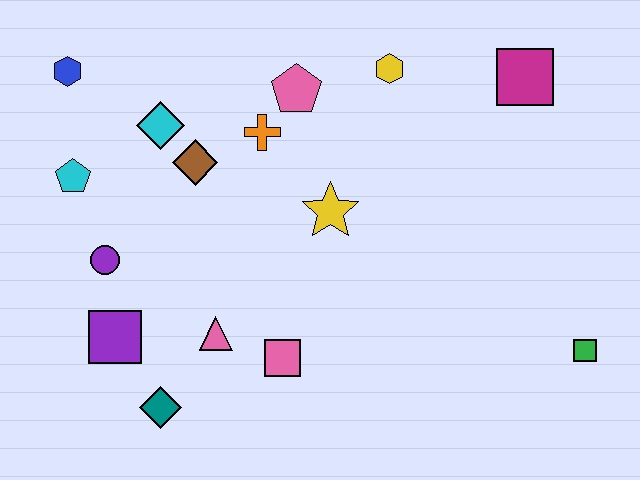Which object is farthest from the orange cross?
The green square is farthest from the orange cross.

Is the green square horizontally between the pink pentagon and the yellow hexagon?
No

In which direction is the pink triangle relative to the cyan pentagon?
The pink triangle is below the cyan pentagon.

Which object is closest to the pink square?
The pink triangle is closest to the pink square.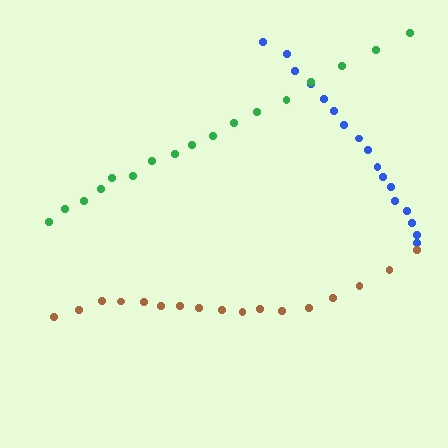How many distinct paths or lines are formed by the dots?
There are 3 distinct paths.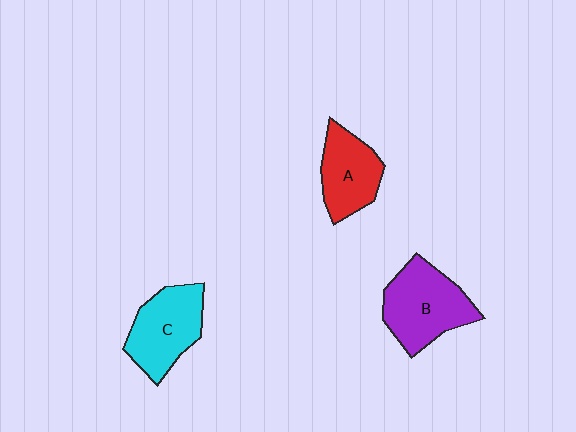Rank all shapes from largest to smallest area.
From largest to smallest: B (purple), C (cyan), A (red).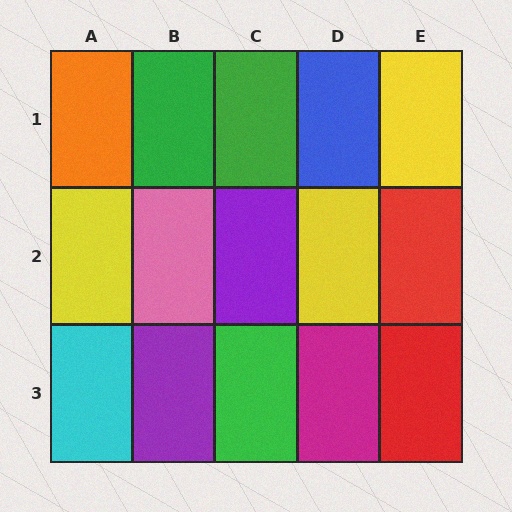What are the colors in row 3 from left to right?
Cyan, purple, green, magenta, red.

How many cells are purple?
2 cells are purple.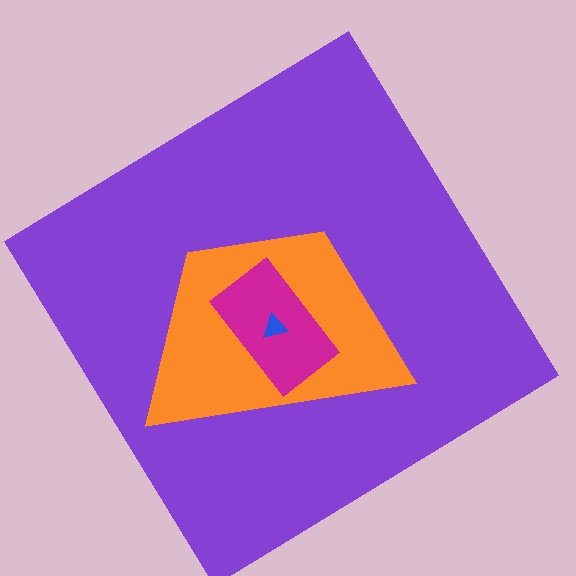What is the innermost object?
The blue triangle.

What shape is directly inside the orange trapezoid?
The magenta rectangle.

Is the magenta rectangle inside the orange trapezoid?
Yes.